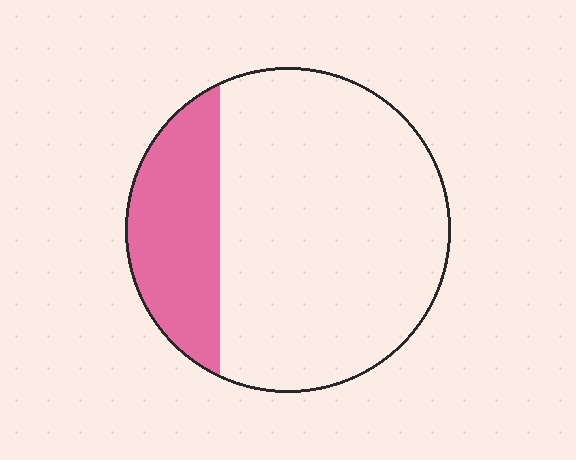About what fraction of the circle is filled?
About one quarter (1/4).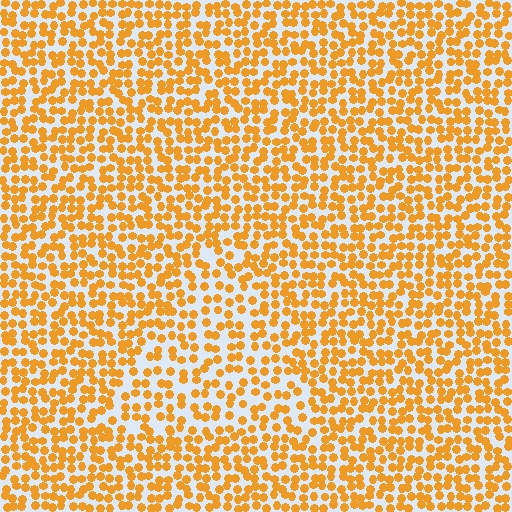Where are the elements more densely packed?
The elements are more densely packed outside the triangle boundary.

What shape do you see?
I see a triangle.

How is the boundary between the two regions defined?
The boundary is defined by a change in element density (approximately 1.5x ratio). All elements are the same color, size, and shape.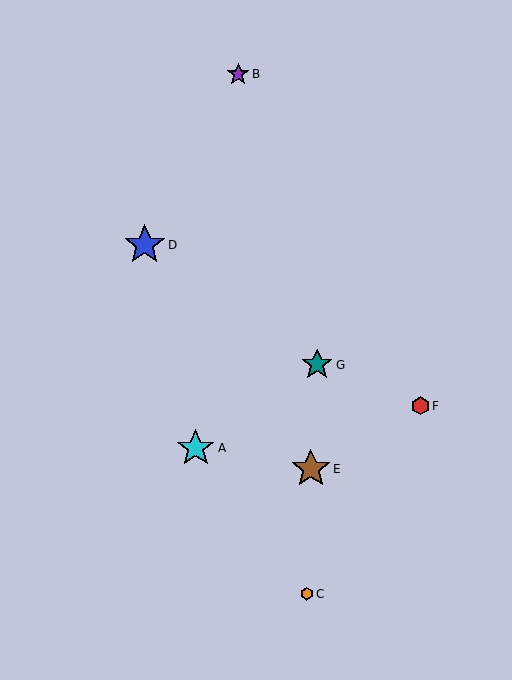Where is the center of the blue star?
The center of the blue star is at (145, 245).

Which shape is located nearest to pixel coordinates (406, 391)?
The red hexagon (labeled F) at (420, 406) is nearest to that location.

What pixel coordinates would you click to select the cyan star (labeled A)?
Click at (196, 448) to select the cyan star A.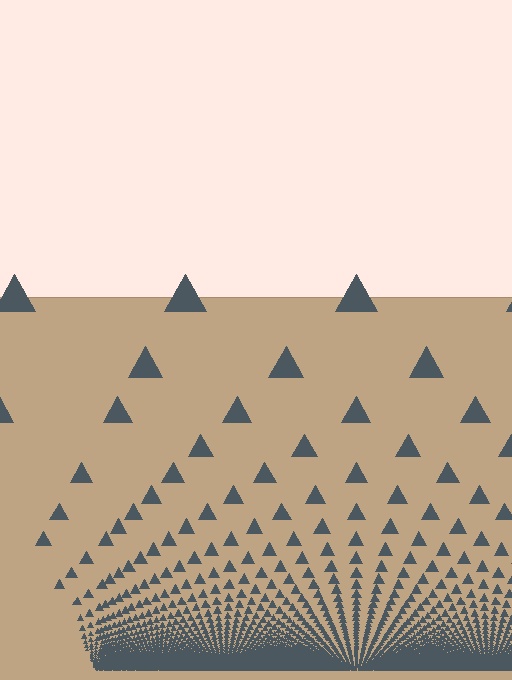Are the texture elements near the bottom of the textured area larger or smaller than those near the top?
Smaller. The gradient is inverted — elements near the bottom are smaller and denser.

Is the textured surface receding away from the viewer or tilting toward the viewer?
The surface appears to tilt toward the viewer. Texture elements get larger and sparser toward the top.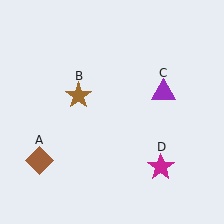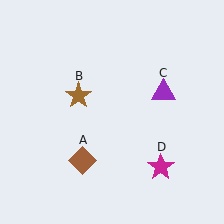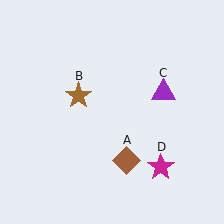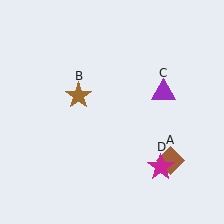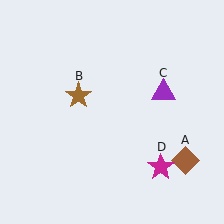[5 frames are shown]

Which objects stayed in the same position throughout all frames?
Brown star (object B) and purple triangle (object C) and magenta star (object D) remained stationary.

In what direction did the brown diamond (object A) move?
The brown diamond (object A) moved right.